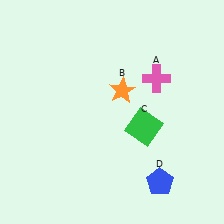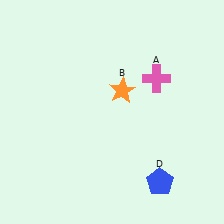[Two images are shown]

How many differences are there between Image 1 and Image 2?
There is 1 difference between the two images.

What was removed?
The green square (C) was removed in Image 2.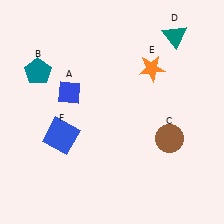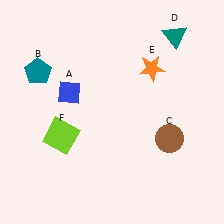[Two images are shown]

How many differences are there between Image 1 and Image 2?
There is 1 difference between the two images.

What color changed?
The square (F) changed from blue in Image 1 to lime in Image 2.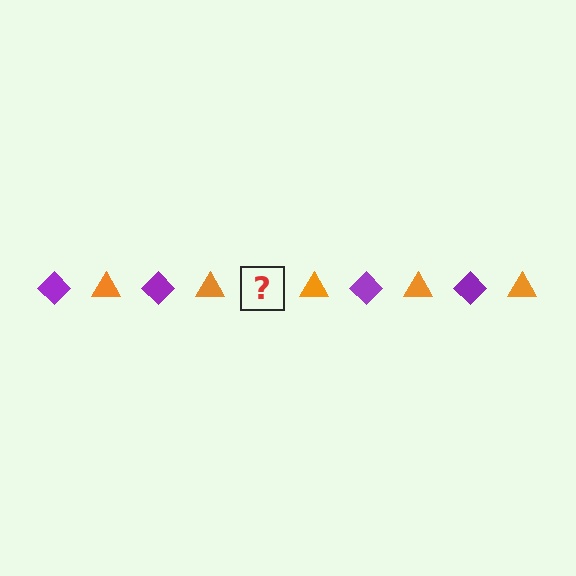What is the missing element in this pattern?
The missing element is a purple diamond.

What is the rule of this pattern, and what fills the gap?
The rule is that the pattern alternates between purple diamond and orange triangle. The gap should be filled with a purple diamond.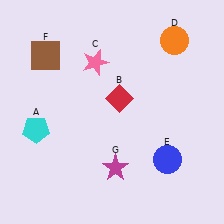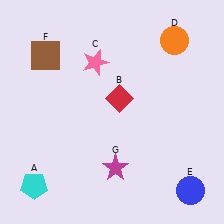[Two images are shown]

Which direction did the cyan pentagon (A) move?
The cyan pentagon (A) moved down.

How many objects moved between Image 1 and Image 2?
2 objects moved between the two images.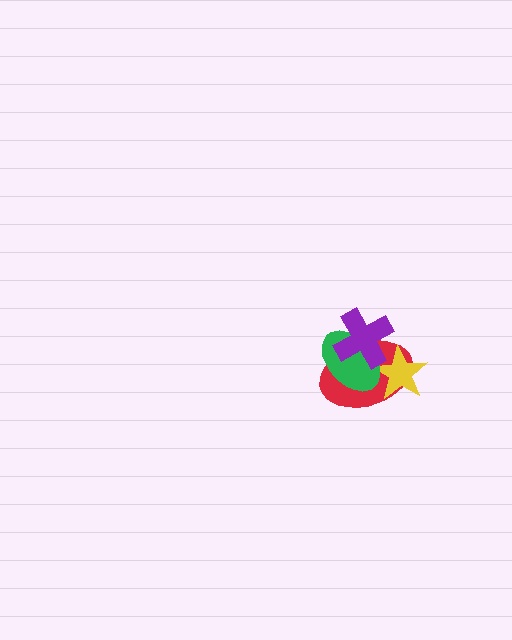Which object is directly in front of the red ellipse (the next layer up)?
The yellow star is directly in front of the red ellipse.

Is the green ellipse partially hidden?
Yes, it is partially covered by another shape.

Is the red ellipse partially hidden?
Yes, it is partially covered by another shape.